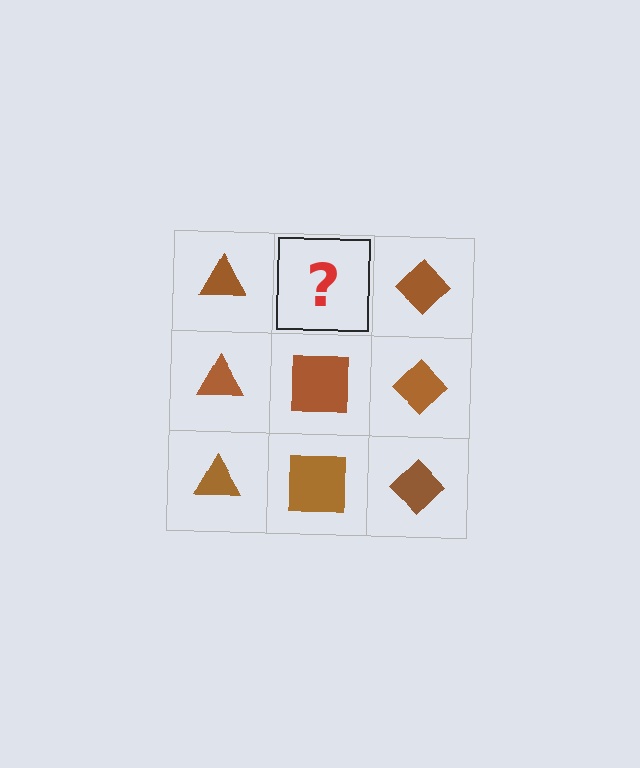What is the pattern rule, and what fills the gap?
The rule is that each column has a consistent shape. The gap should be filled with a brown square.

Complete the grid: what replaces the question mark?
The question mark should be replaced with a brown square.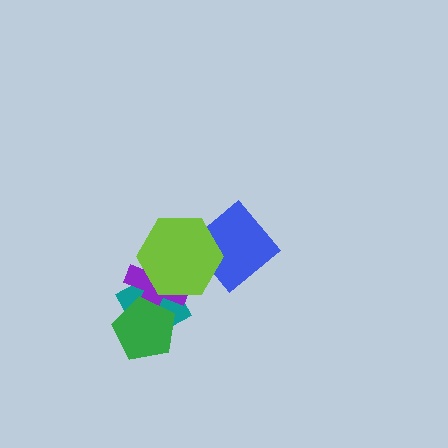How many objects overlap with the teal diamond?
3 objects overlap with the teal diamond.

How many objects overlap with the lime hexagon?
3 objects overlap with the lime hexagon.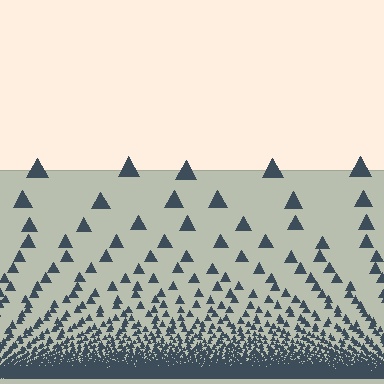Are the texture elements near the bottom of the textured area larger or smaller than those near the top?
Smaller. The gradient is inverted — elements near the bottom are smaller and denser.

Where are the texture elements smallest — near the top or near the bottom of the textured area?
Near the bottom.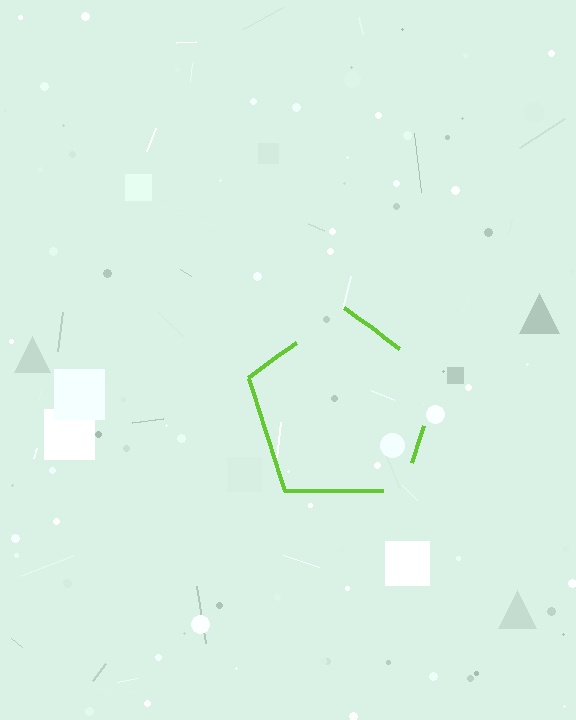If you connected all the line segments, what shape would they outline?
They would outline a pentagon.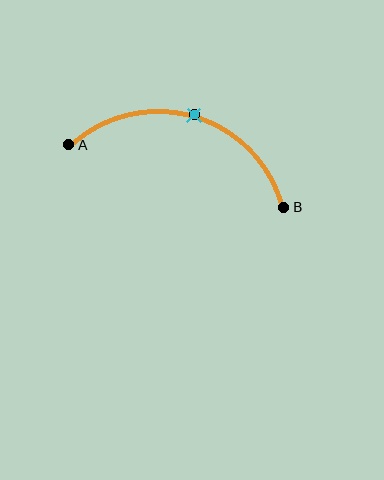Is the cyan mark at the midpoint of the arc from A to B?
Yes. The cyan mark lies on the arc at equal arc-length from both A and B — it is the arc midpoint.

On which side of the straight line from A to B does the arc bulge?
The arc bulges above the straight line connecting A and B.